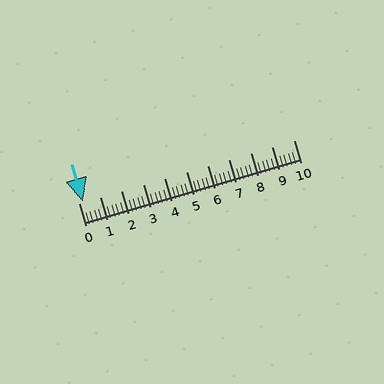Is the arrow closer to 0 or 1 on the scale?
The arrow is closer to 0.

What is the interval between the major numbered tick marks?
The major tick marks are spaced 1 units apart.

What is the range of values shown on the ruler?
The ruler shows values from 0 to 10.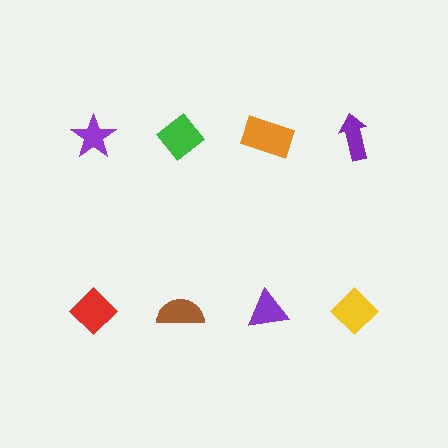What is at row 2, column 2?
A brown semicircle.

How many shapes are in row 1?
4 shapes.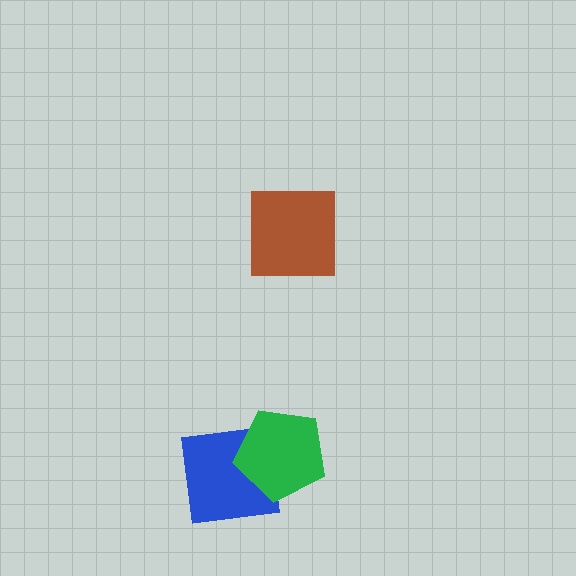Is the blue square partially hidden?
Yes, it is partially covered by another shape.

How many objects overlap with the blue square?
1 object overlaps with the blue square.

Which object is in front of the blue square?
The green pentagon is in front of the blue square.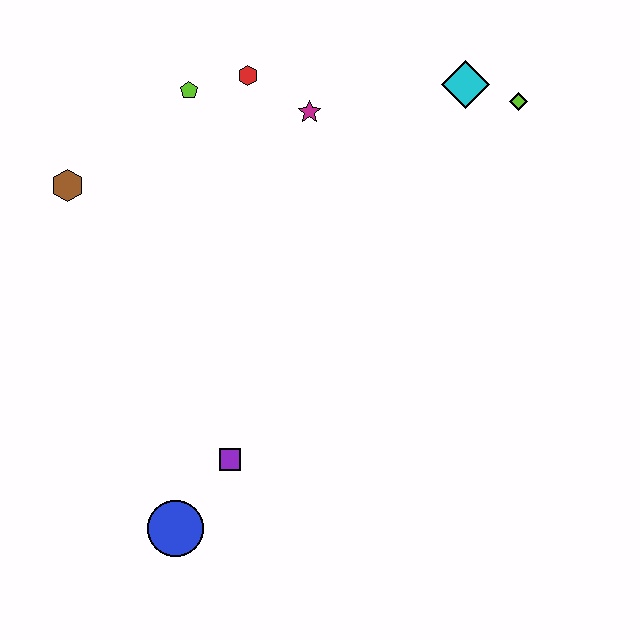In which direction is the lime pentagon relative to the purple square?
The lime pentagon is above the purple square.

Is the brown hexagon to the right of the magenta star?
No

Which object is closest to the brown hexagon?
The lime pentagon is closest to the brown hexagon.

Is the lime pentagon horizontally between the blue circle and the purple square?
Yes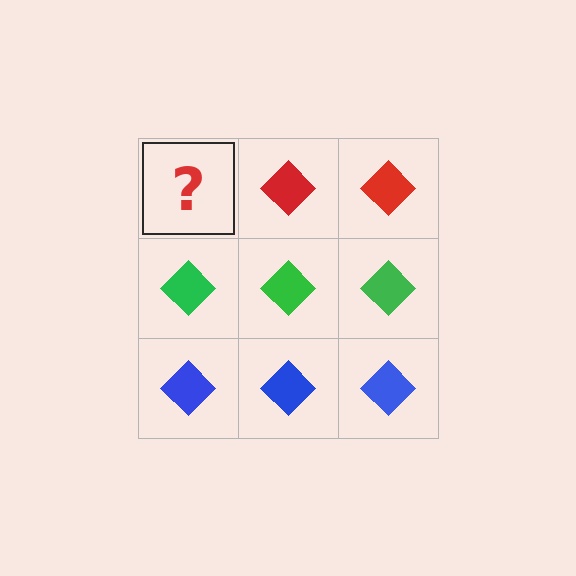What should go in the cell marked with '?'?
The missing cell should contain a red diamond.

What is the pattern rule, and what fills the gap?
The rule is that each row has a consistent color. The gap should be filled with a red diamond.